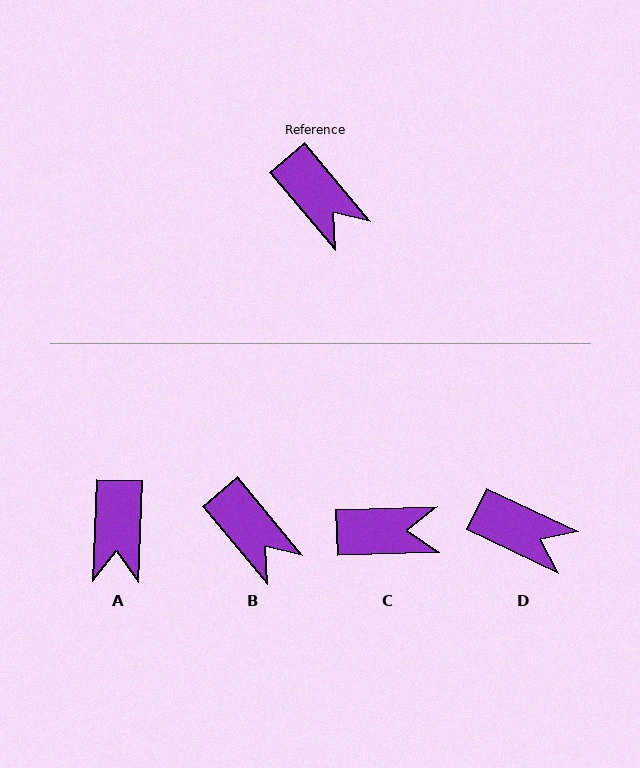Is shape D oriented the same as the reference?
No, it is off by about 25 degrees.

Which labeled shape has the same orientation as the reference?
B.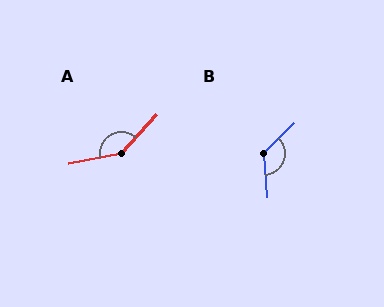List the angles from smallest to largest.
B (131°), A (143°).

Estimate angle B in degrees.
Approximately 131 degrees.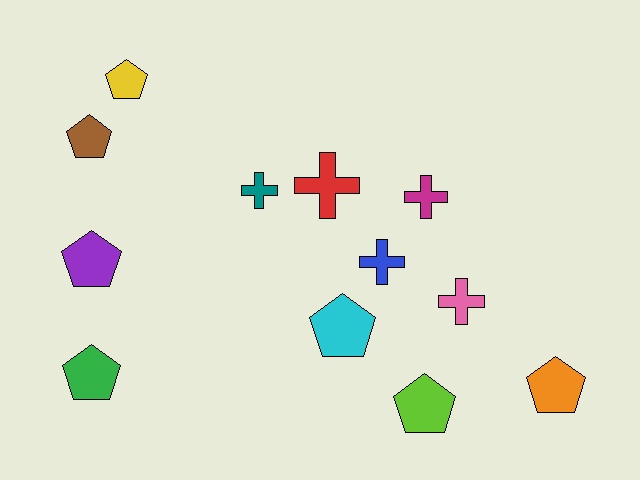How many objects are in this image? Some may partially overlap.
There are 12 objects.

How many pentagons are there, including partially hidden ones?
There are 7 pentagons.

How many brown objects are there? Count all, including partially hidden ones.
There is 1 brown object.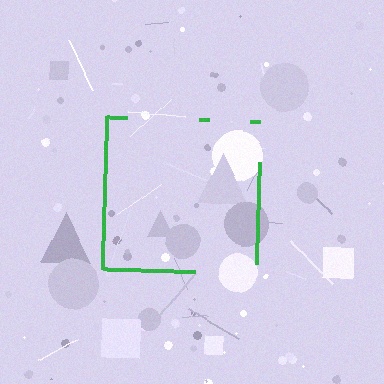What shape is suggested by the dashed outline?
The dashed outline suggests a square.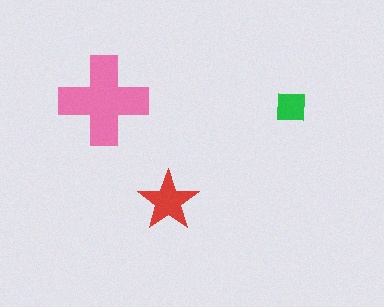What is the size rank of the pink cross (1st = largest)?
1st.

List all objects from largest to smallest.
The pink cross, the red star, the green square.